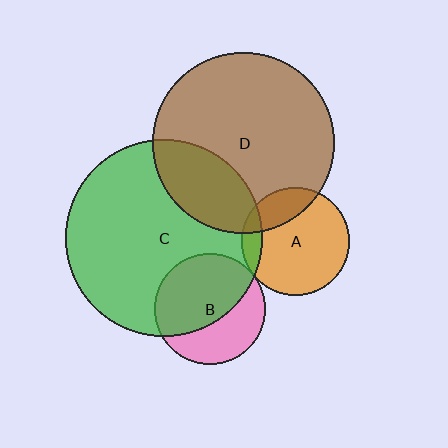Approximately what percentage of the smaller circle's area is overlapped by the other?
Approximately 20%.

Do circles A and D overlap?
Yes.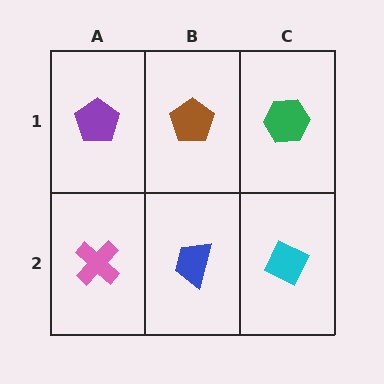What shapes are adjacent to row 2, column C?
A green hexagon (row 1, column C), a blue trapezoid (row 2, column B).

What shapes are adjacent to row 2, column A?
A purple pentagon (row 1, column A), a blue trapezoid (row 2, column B).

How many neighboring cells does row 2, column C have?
2.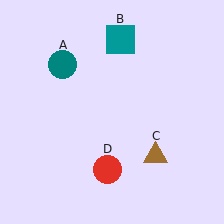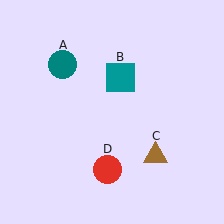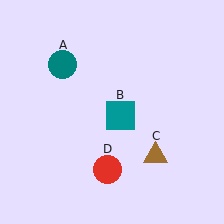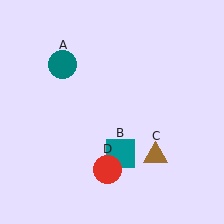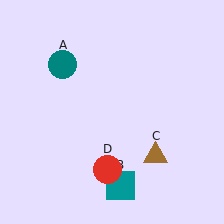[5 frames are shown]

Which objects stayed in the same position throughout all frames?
Teal circle (object A) and brown triangle (object C) and red circle (object D) remained stationary.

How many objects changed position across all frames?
1 object changed position: teal square (object B).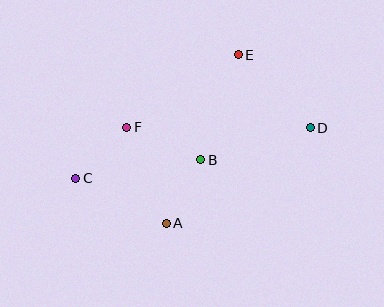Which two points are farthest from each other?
Points C and D are farthest from each other.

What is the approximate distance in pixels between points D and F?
The distance between D and F is approximately 183 pixels.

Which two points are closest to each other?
Points C and F are closest to each other.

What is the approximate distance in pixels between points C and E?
The distance between C and E is approximately 204 pixels.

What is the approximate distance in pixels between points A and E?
The distance between A and E is approximately 183 pixels.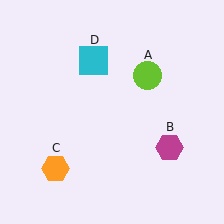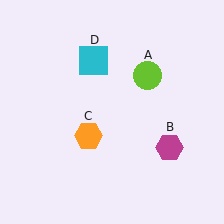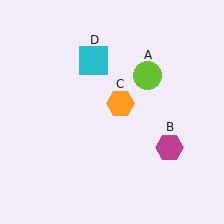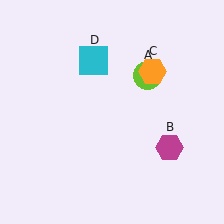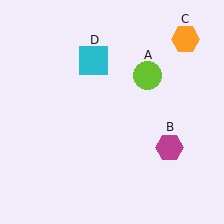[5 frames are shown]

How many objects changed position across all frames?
1 object changed position: orange hexagon (object C).